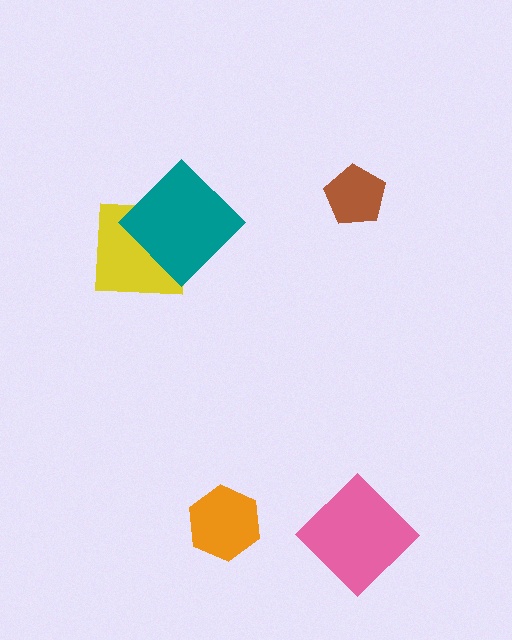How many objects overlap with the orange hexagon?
0 objects overlap with the orange hexagon.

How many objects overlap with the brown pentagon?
0 objects overlap with the brown pentagon.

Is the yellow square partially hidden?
Yes, it is partially covered by another shape.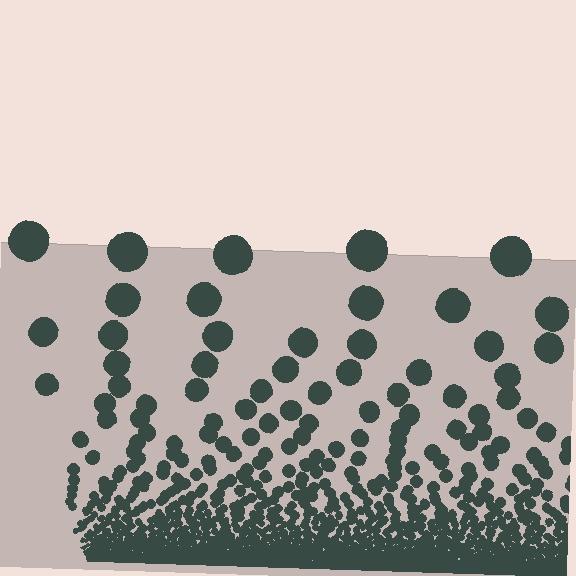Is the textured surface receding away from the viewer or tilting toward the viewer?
The surface appears to tilt toward the viewer. Texture elements get larger and sparser toward the top.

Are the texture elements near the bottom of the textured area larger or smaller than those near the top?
Smaller. The gradient is inverted — elements near the bottom are smaller and denser.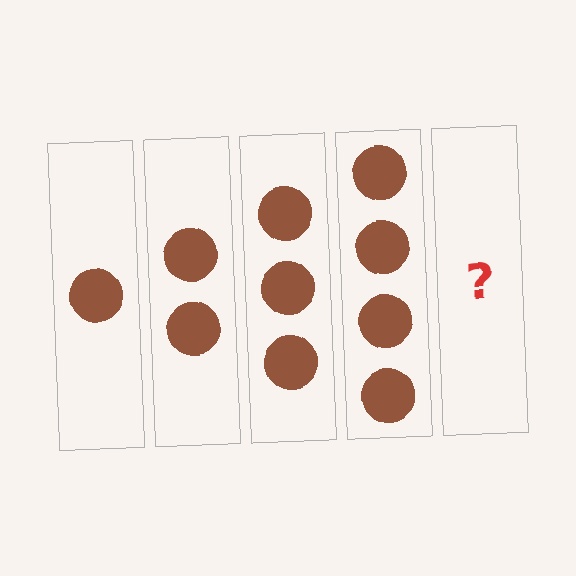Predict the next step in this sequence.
The next step is 5 circles.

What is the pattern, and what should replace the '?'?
The pattern is that each step adds one more circle. The '?' should be 5 circles.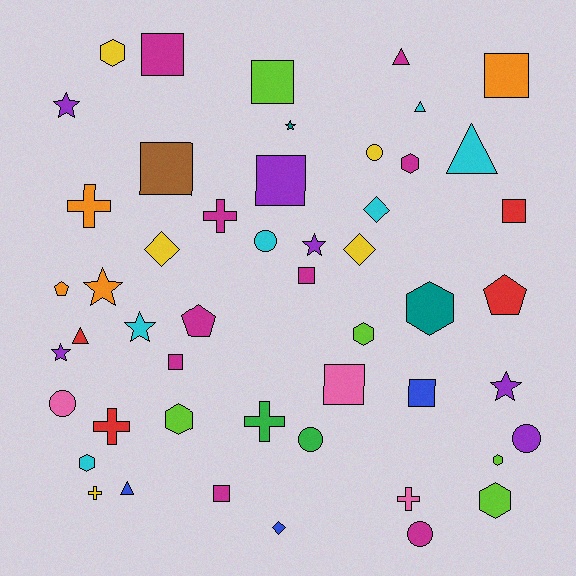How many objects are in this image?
There are 50 objects.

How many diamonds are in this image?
There are 4 diamonds.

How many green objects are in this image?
There are 2 green objects.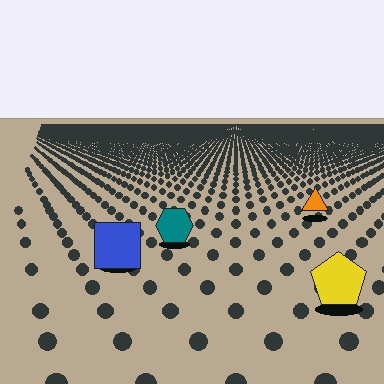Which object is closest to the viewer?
The yellow pentagon is closest. The texture marks near it are larger and more spread out.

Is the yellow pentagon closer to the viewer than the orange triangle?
Yes. The yellow pentagon is closer — you can tell from the texture gradient: the ground texture is coarser near it.